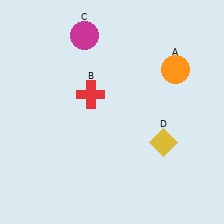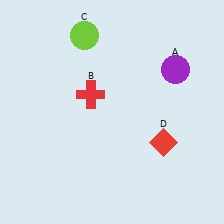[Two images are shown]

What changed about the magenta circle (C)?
In Image 1, C is magenta. In Image 2, it changed to lime.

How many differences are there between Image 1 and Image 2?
There are 3 differences between the two images.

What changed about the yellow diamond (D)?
In Image 1, D is yellow. In Image 2, it changed to red.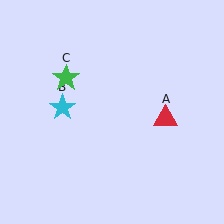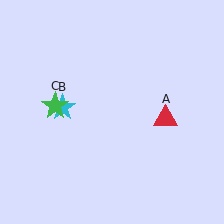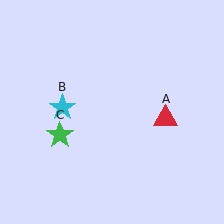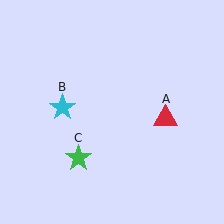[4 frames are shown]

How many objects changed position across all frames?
1 object changed position: green star (object C).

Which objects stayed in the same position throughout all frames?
Red triangle (object A) and cyan star (object B) remained stationary.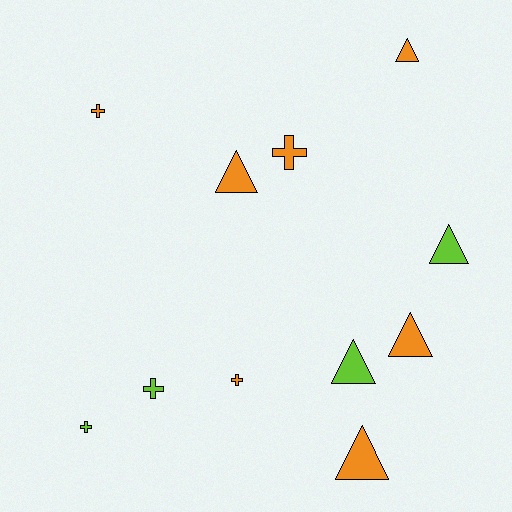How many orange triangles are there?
There are 4 orange triangles.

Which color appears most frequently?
Orange, with 7 objects.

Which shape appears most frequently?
Triangle, with 6 objects.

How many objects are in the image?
There are 11 objects.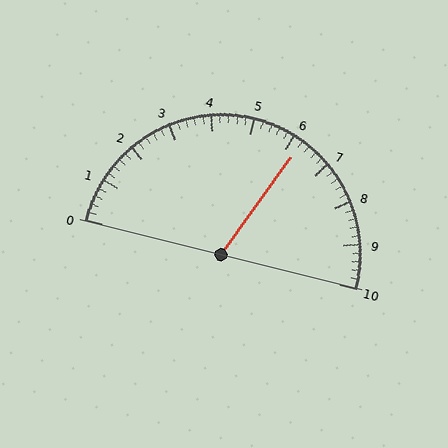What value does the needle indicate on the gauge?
The needle indicates approximately 6.2.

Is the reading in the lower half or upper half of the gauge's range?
The reading is in the upper half of the range (0 to 10).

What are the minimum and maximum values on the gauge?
The gauge ranges from 0 to 10.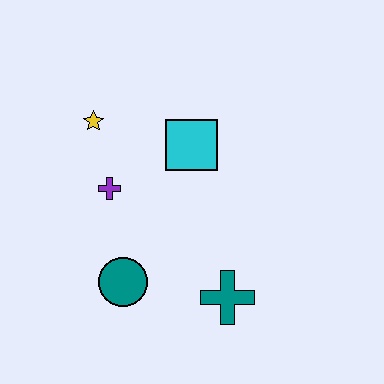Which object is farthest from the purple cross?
The teal cross is farthest from the purple cross.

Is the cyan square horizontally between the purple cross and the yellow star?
No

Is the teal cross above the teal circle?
No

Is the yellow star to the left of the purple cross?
Yes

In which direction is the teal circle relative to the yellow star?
The teal circle is below the yellow star.